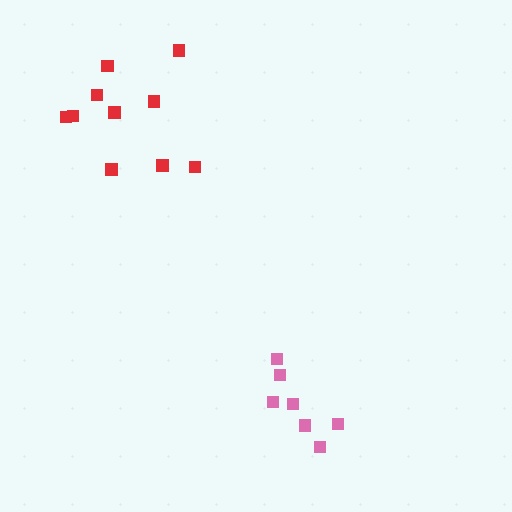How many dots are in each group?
Group 1: 7 dots, Group 2: 10 dots (17 total).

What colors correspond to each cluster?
The clusters are colored: pink, red.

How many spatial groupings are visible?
There are 2 spatial groupings.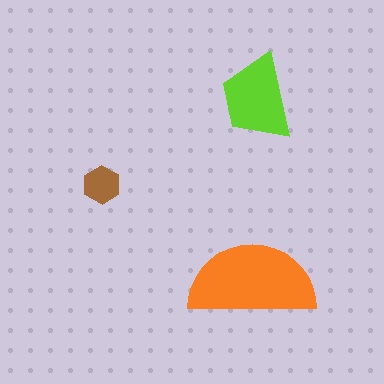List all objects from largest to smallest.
The orange semicircle, the lime trapezoid, the brown hexagon.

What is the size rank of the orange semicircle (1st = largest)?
1st.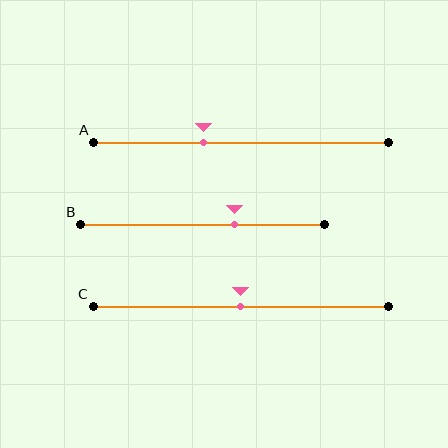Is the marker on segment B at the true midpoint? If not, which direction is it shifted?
No, the marker on segment B is shifted to the right by about 13% of the segment length.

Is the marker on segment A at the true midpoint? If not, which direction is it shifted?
No, the marker on segment A is shifted to the left by about 13% of the segment length.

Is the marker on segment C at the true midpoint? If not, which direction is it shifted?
Yes, the marker on segment C is at the true midpoint.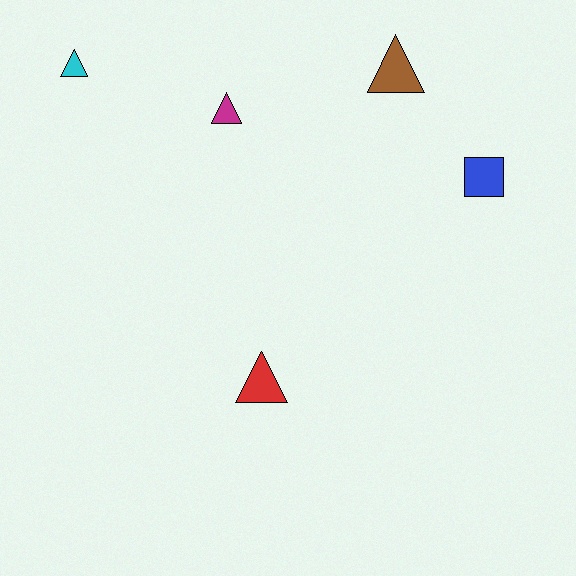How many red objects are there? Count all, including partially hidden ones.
There is 1 red object.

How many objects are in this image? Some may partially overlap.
There are 5 objects.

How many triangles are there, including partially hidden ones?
There are 4 triangles.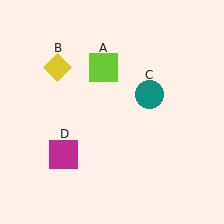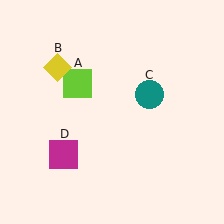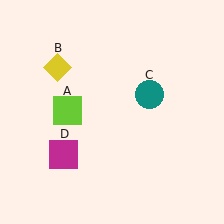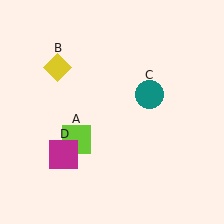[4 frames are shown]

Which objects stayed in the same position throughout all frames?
Yellow diamond (object B) and teal circle (object C) and magenta square (object D) remained stationary.